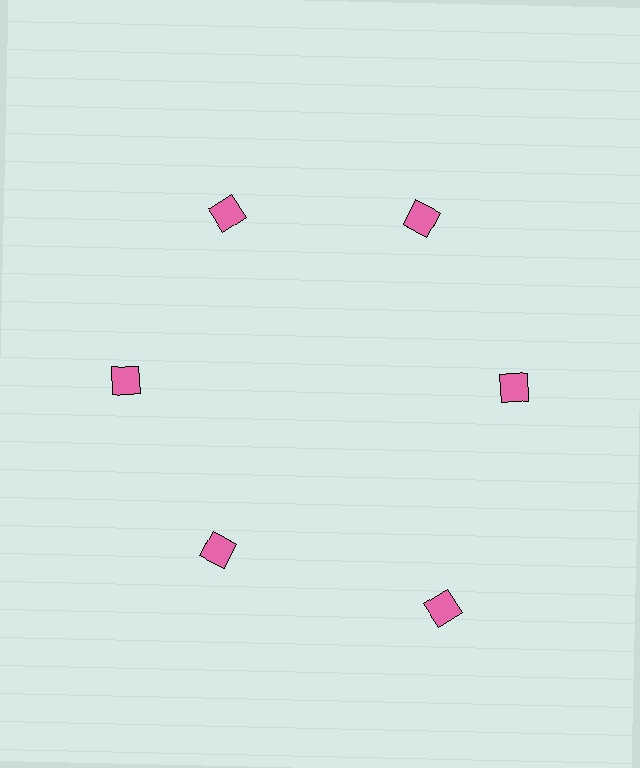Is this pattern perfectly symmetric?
No. The 6 pink diamonds are arranged in a ring, but one element near the 5 o'clock position is pushed outward from the center, breaking the 6-fold rotational symmetry.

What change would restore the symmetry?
The symmetry would be restored by moving it inward, back onto the ring so that all 6 diamonds sit at equal angles and equal distance from the center.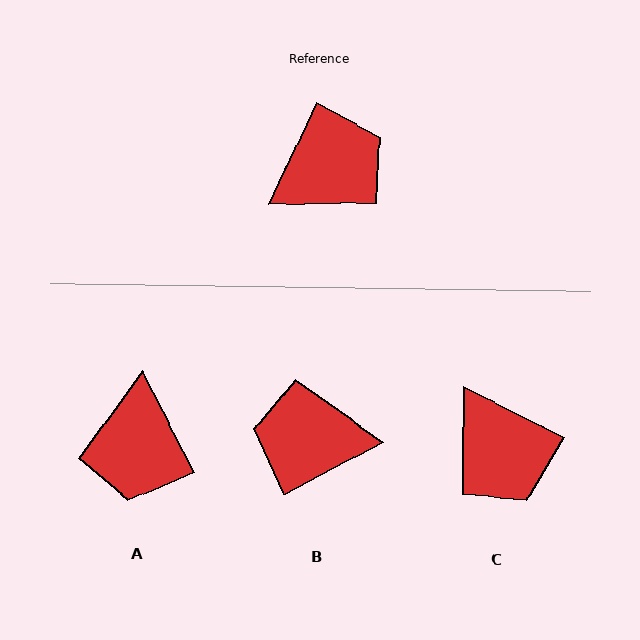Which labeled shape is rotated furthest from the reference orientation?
B, about 143 degrees away.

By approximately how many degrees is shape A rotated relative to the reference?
Approximately 128 degrees clockwise.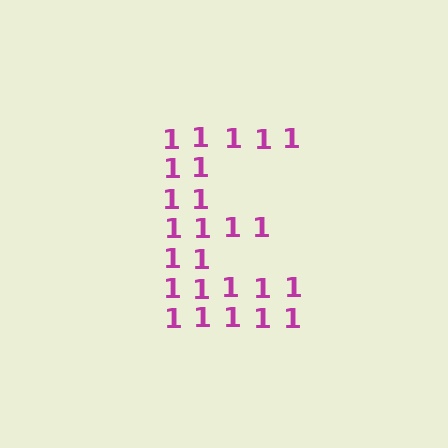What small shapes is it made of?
It is made of small digit 1's.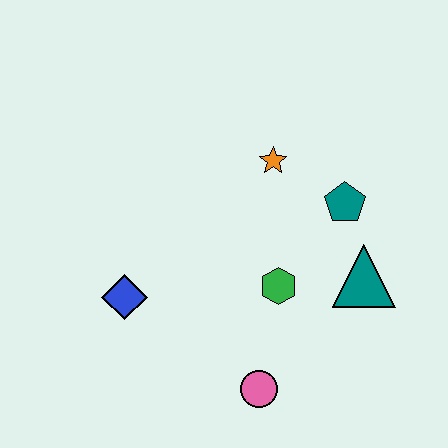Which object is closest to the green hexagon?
The teal triangle is closest to the green hexagon.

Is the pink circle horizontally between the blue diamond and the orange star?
Yes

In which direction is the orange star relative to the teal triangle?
The orange star is above the teal triangle.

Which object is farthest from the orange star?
The pink circle is farthest from the orange star.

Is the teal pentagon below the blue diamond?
No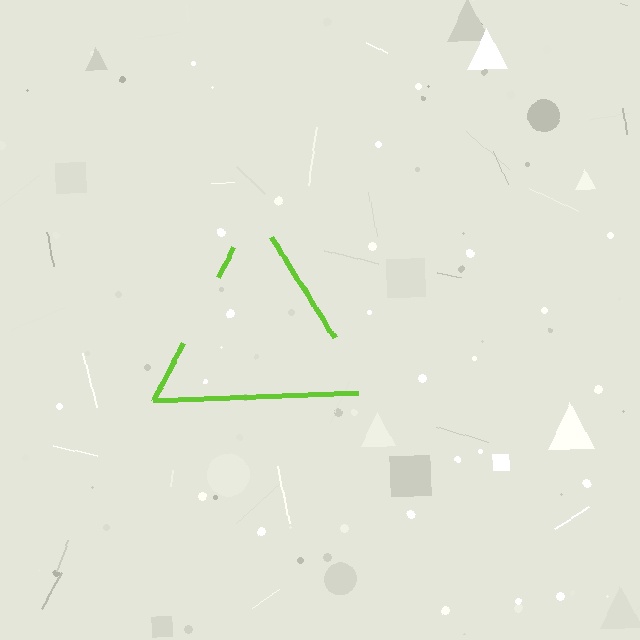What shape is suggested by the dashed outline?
The dashed outline suggests a triangle.